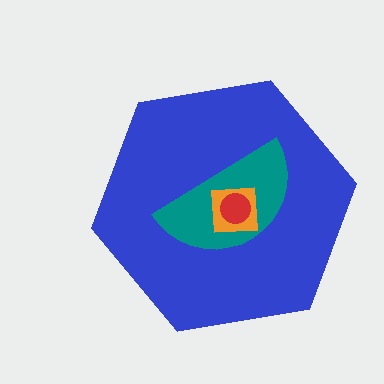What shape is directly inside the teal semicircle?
The orange square.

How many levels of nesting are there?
4.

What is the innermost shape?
The red circle.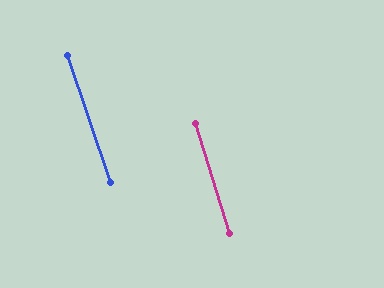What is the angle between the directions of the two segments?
Approximately 2 degrees.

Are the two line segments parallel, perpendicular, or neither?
Parallel — their directions differ by only 1.8°.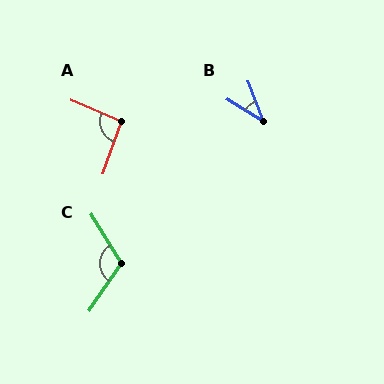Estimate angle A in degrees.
Approximately 94 degrees.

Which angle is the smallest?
B, at approximately 37 degrees.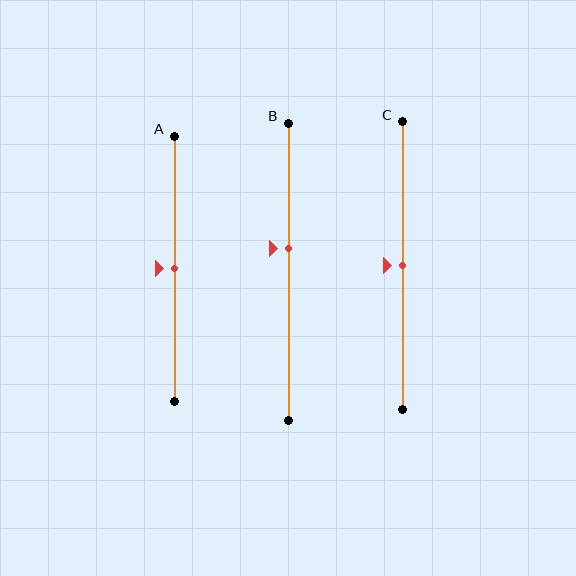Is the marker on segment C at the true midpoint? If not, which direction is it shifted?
Yes, the marker on segment C is at the true midpoint.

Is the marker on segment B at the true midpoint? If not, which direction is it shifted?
No, the marker on segment B is shifted upward by about 8% of the segment length.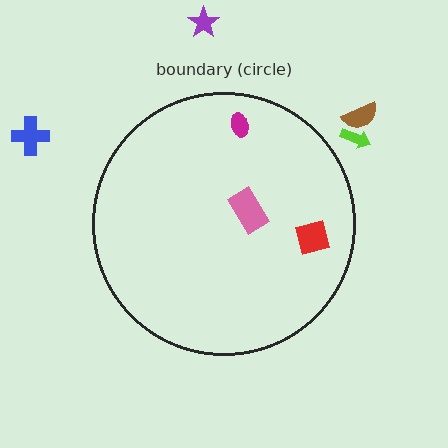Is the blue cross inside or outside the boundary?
Outside.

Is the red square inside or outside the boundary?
Inside.